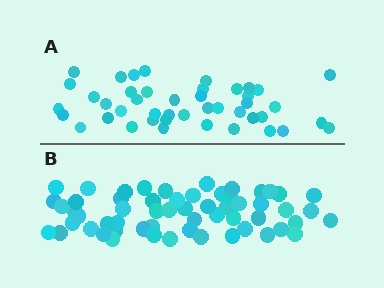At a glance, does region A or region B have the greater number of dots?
Region B (the bottom region) has more dots.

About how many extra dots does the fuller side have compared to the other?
Region B has approximately 15 more dots than region A.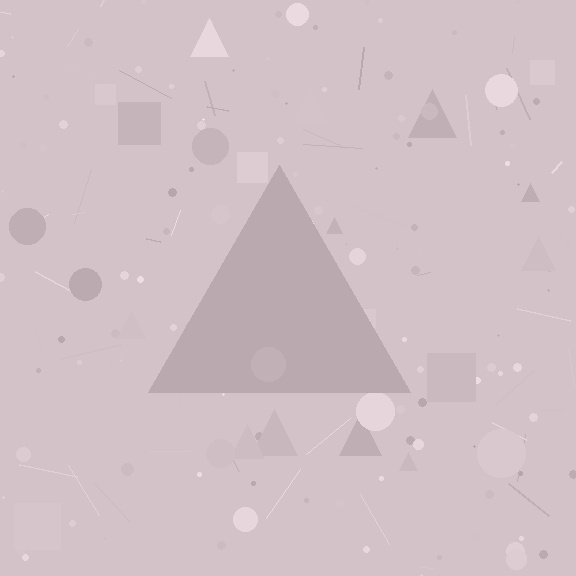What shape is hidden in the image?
A triangle is hidden in the image.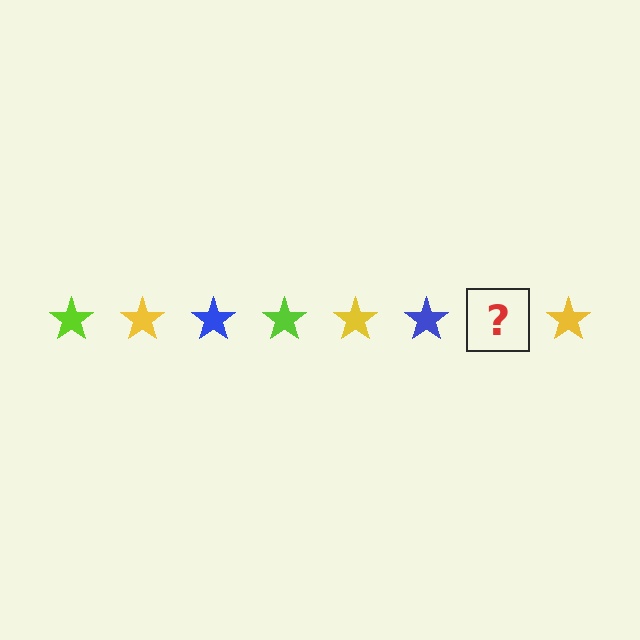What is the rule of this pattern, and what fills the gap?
The rule is that the pattern cycles through lime, yellow, blue stars. The gap should be filled with a lime star.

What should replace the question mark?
The question mark should be replaced with a lime star.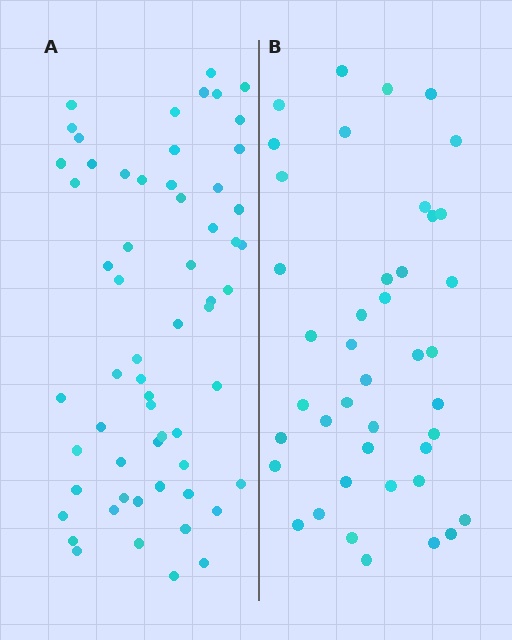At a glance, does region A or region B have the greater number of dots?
Region A (the left region) has more dots.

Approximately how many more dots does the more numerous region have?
Region A has approximately 20 more dots than region B.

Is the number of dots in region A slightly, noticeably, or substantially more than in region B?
Region A has noticeably more, but not dramatically so. The ratio is roughly 1.4 to 1.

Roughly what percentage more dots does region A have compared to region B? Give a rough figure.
About 45% more.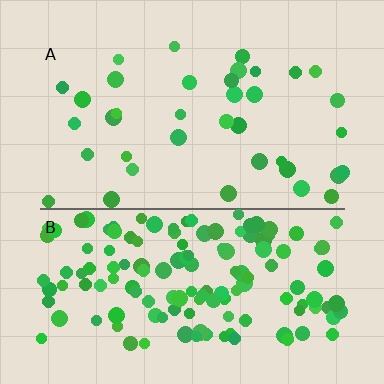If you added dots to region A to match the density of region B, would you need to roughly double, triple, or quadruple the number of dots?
Approximately quadruple.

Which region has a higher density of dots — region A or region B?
B (the bottom).